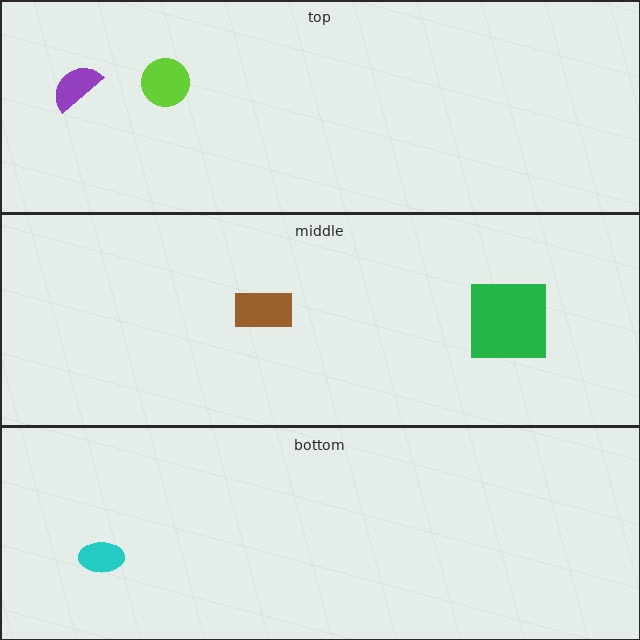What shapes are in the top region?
The lime circle, the purple semicircle.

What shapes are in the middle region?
The brown rectangle, the green square.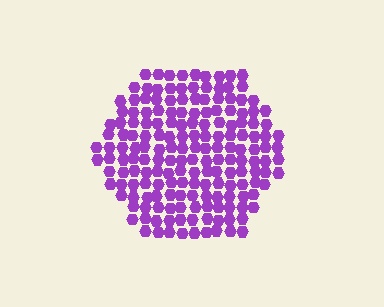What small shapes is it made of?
It is made of small hexagons.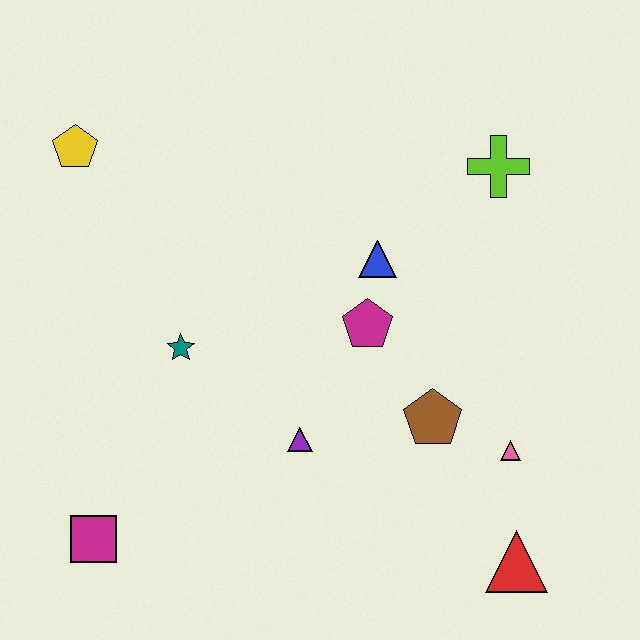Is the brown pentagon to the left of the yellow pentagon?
No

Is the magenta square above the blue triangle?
No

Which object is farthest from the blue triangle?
The magenta square is farthest from the blue triangle.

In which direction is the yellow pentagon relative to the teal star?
The yellow pentagon is above the teal star.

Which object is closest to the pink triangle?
The brown pentagon is closest to the pink triangle.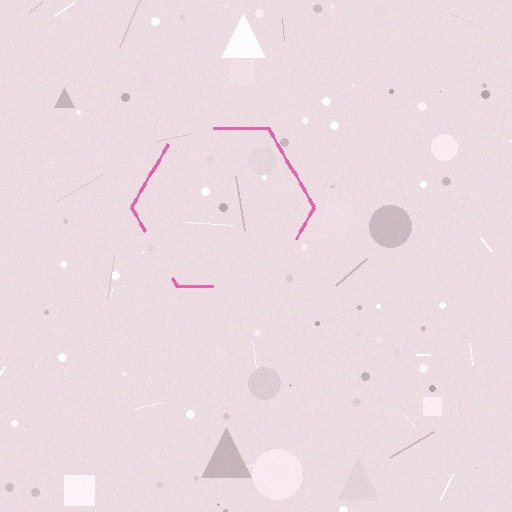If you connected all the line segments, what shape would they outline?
They would outline a hexagon.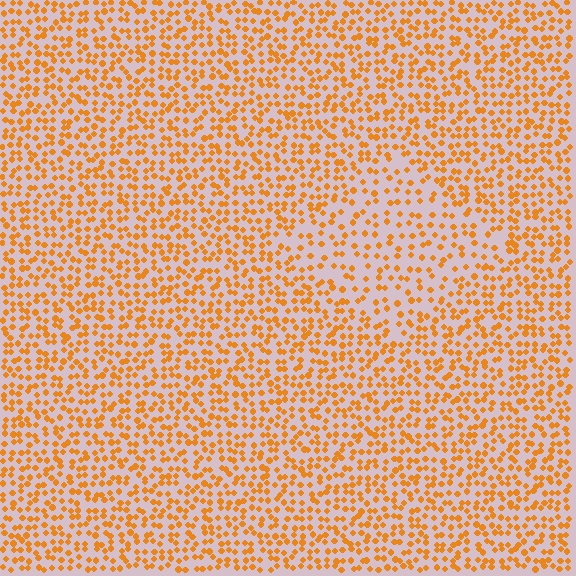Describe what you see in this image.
The image contains small orange elements arranged at two different densities. A diamond-shaped region is visible where the elements are less densely packed than the surrounding area.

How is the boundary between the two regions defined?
The boundary is defined by a change in element density (approximately 1.7x ratio). All elements are the same color, size, and shape.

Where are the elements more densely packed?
The elements are more densely packed outside the diamond boundary.